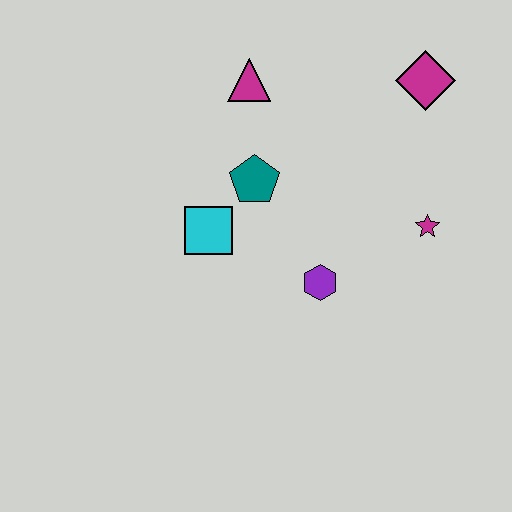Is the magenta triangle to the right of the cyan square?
Yes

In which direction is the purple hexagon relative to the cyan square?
The purple hexagon is to the right of the cyan square.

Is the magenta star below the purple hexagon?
No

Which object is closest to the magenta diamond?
The magenta star is closest to the magenta diamond.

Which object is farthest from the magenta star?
The magenta triangle is farthest from the magenta star.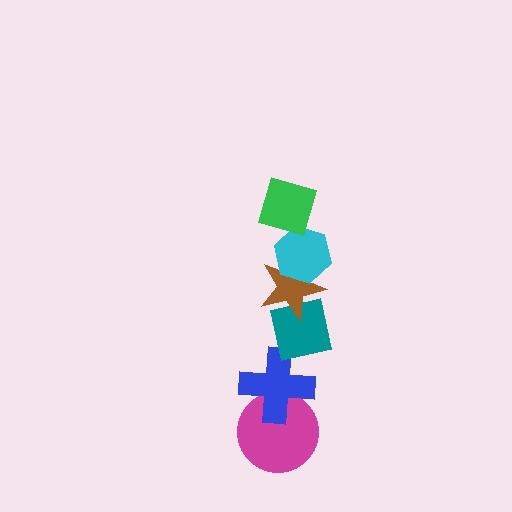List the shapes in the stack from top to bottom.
From top to bottom: the green diamond, the cyan hexagon, the brown star, the teal square, the blue cross, the magenta circle.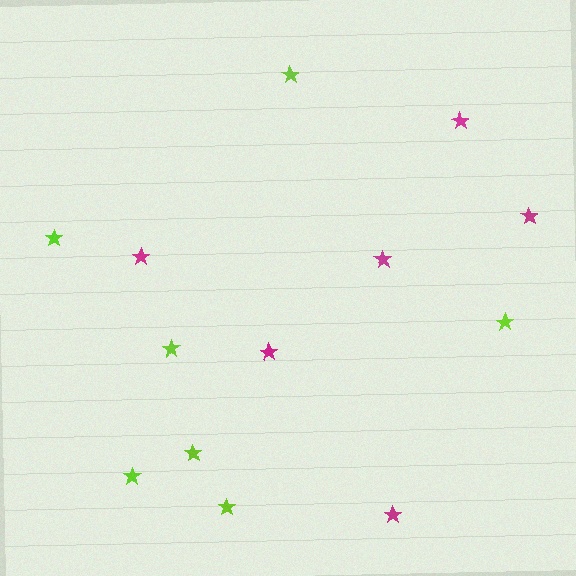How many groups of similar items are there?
There are 2 groups: one group of lime stars (7) and one group of magenta stars (6).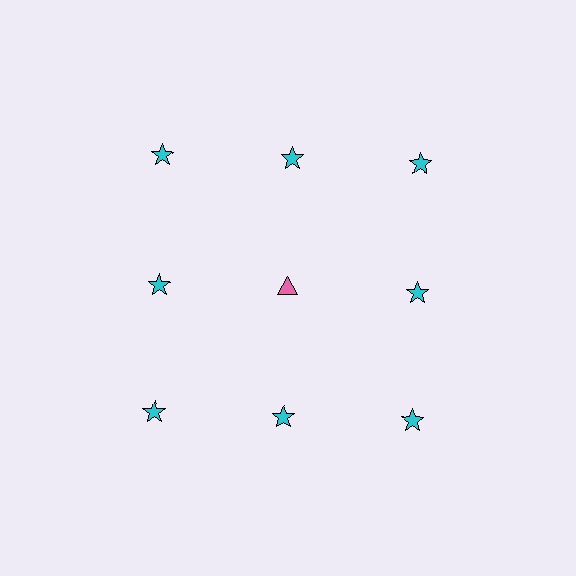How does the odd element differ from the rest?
It differs in both color (pink instead of cyan) and shape (triangle instead of star).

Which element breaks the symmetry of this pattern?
The pink triangle in the second row, second from left column breaks the symmetry. All other shapes are cyan stars.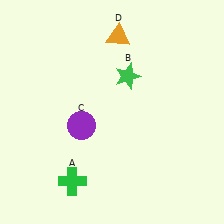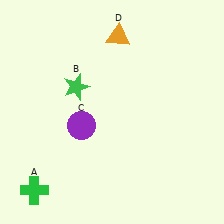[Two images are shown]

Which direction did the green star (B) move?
The green star (B) moved left.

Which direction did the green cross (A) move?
The green cross (A) moved left.